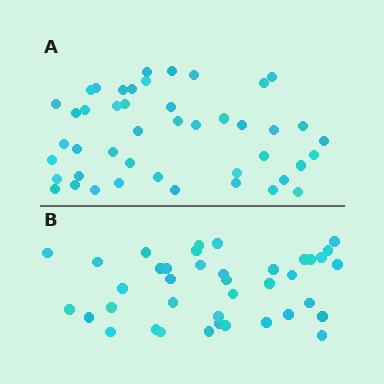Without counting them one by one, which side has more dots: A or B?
Region A (the top region) has more dots.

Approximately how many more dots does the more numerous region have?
Region A has about 6 more dots than region B.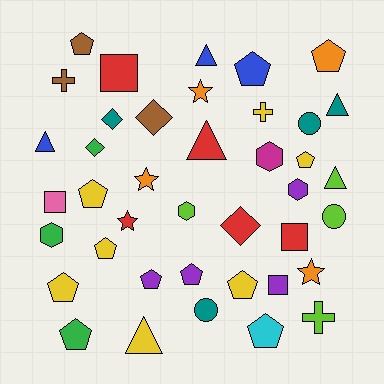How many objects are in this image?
There are 40 objects.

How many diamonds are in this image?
There are 4 diamonds.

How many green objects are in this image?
There are 3 green objects.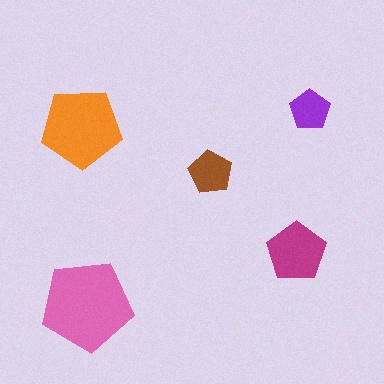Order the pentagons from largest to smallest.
the pink one, the orange one, the magenta one, the brown one, the purple one.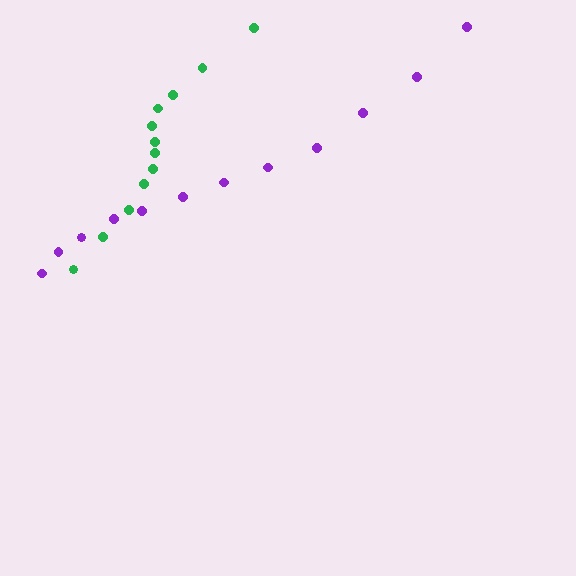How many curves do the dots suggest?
There are 2 distinct paths.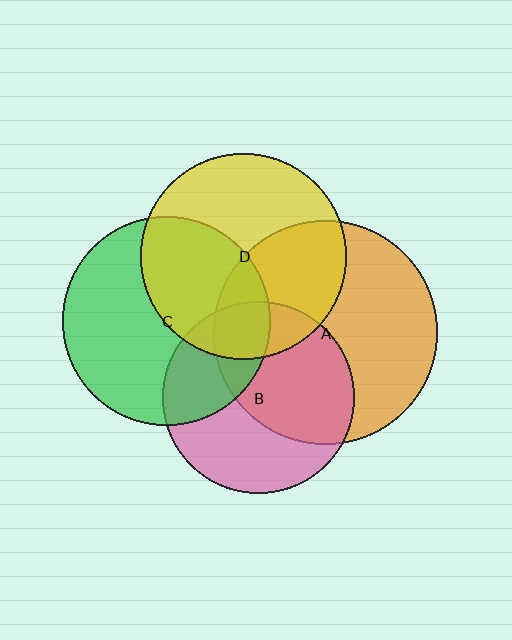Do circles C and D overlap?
Yes.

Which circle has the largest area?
Circle A (orange).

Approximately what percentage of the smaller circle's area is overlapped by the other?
Approximately 40%.